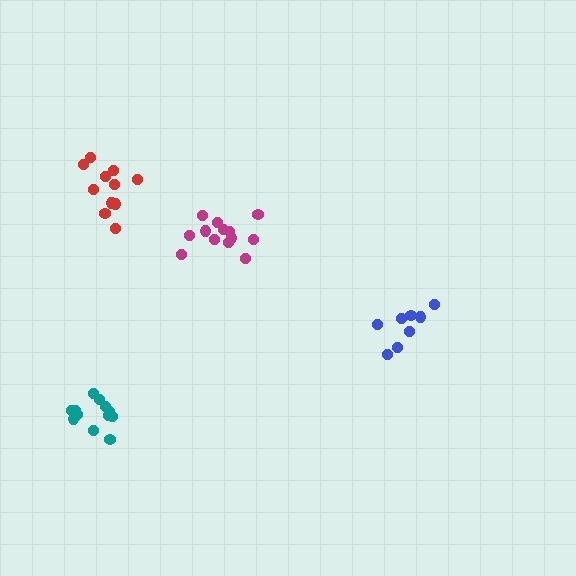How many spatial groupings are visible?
There are 4 spatial groupings.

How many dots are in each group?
Group 1: 8 dots, Group 2: 13 dots, Group 3: 12 dots, Group 4: 11 dots (44 total).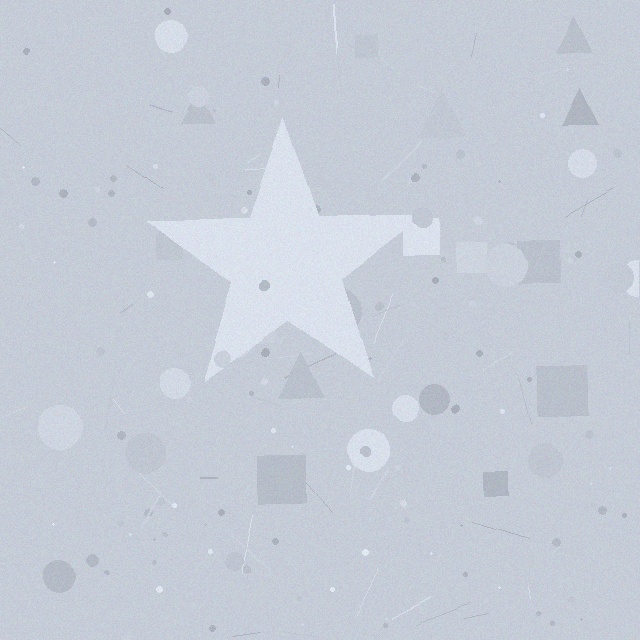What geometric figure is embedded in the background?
A star is embedded in the background.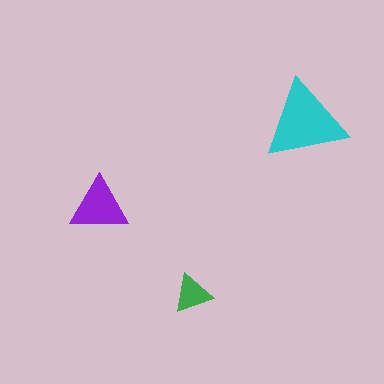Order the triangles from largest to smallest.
the cyan one, the purple one, the green one.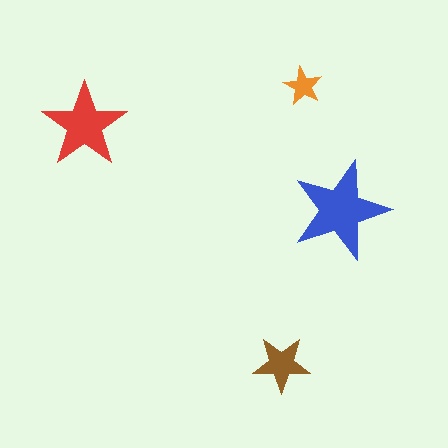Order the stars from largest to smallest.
the blue one, the red one, the brown one, the orange one.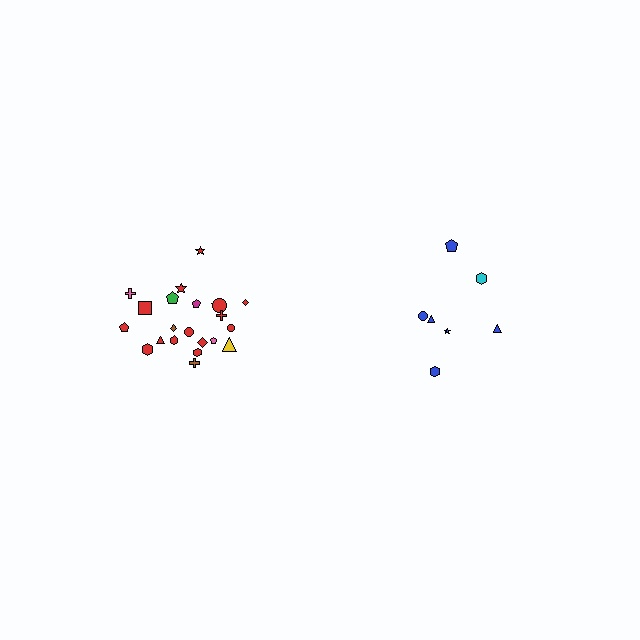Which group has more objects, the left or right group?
The left group.